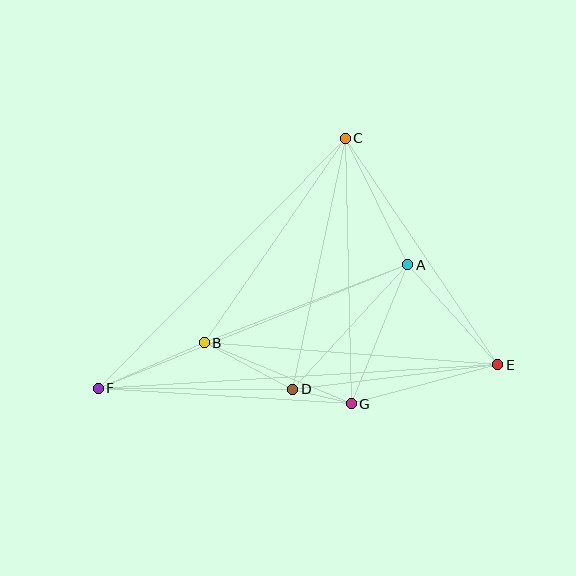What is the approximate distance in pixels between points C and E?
The distance between C and E is approximately 273 pixels.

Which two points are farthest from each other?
Points E and F are farthest from each other.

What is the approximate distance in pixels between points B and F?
The distance between B and F is approximately 116 pixels.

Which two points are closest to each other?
Points D and G are closest to each other.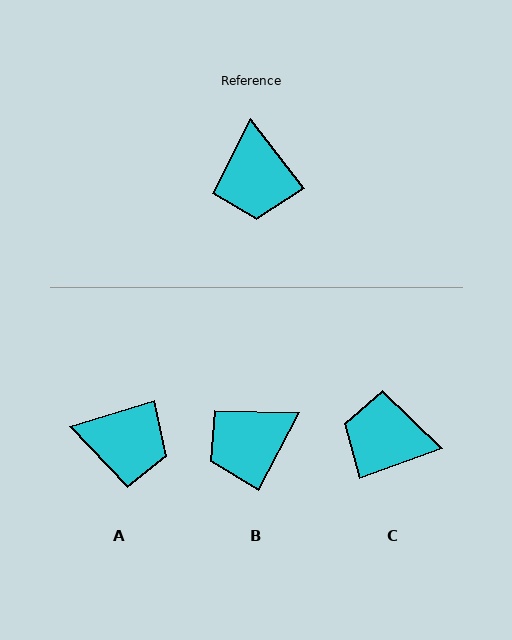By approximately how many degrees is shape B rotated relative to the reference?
Approximately 65 degrees clockwise.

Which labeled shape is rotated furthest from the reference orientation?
C, about 108 degrees away.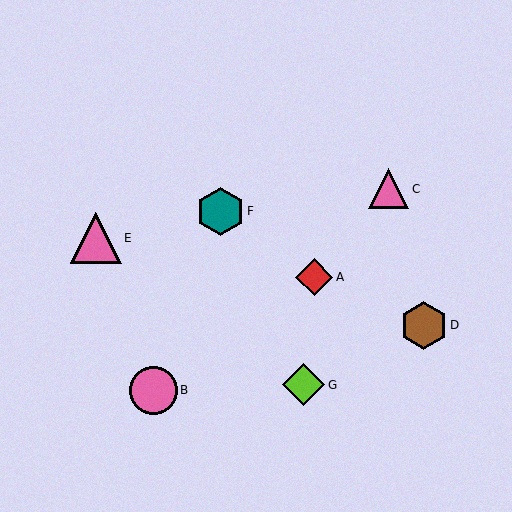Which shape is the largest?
The pink triangle (labeled E) is the largest.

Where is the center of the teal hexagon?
The center of the teal hexagon is at (220, 211).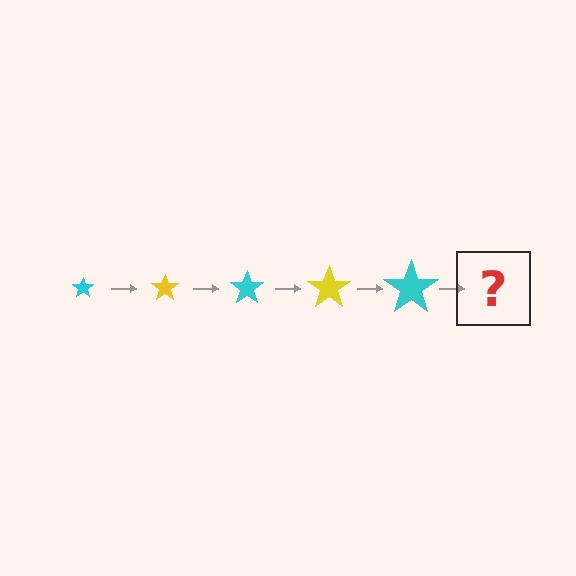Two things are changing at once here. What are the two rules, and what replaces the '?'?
The two rules are that the star grows larger each step and the color cycles through cyan and yellow. The '?' should be a yellow star, larger than the previous one.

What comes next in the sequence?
The next element should be a yellow star, larger than the previous one.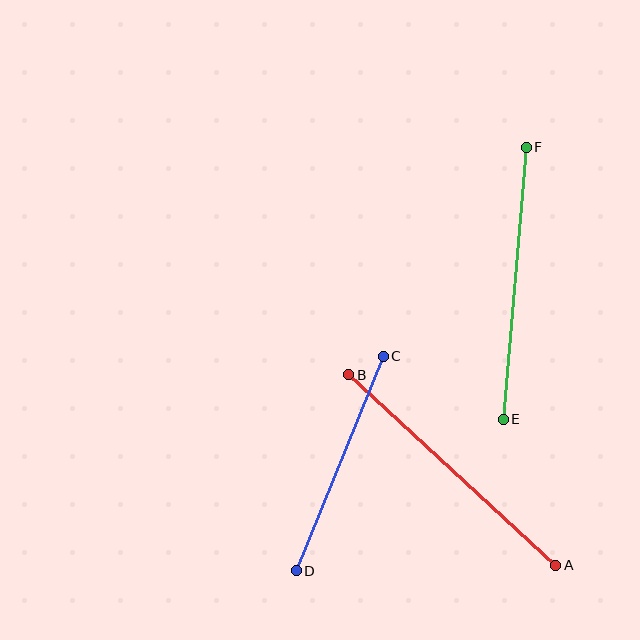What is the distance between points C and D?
The distance is approximately 231 pixels.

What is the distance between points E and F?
The distance is approximately 273 pixels.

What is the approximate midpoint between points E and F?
The midpoint is at approximately (515, 283) pixels.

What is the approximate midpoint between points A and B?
The midpoint is at approximately (452, 470) pixels.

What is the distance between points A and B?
The distance is approximately 281 pixels.